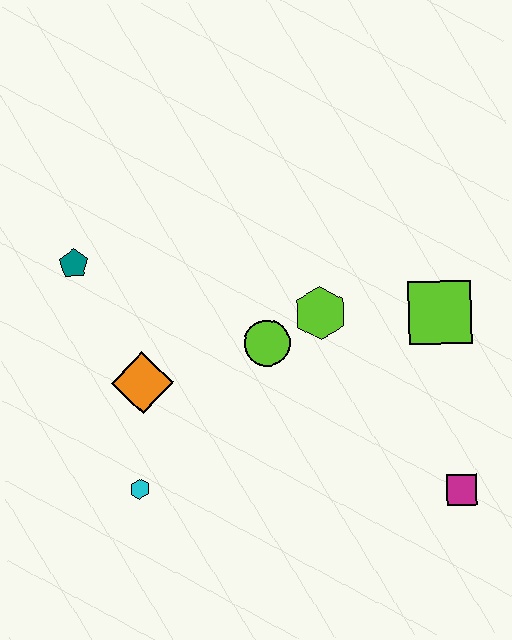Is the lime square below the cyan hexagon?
No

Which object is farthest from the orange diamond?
The magenta square is farthest from the orange diamond.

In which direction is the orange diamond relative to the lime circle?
The orange diamond is to the left of the lime circle.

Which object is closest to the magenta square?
The lime square is closest to the magenta square.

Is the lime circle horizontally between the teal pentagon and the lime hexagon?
Yes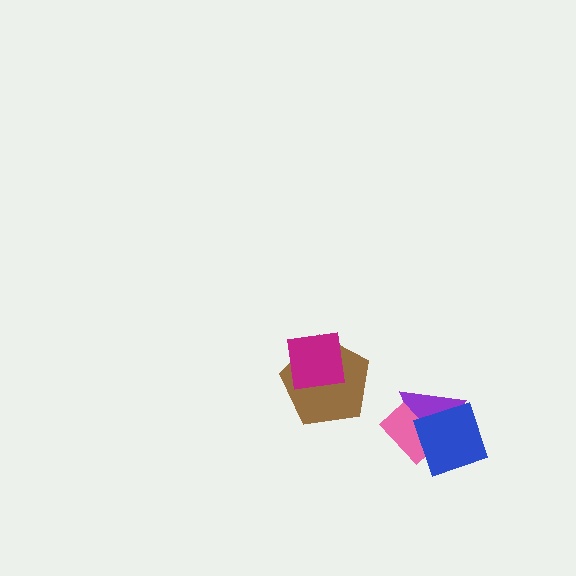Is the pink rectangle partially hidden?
Yes, it is partially covered by another shape.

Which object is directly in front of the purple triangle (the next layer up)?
The pink rectangle is directly in front of the purple triangle.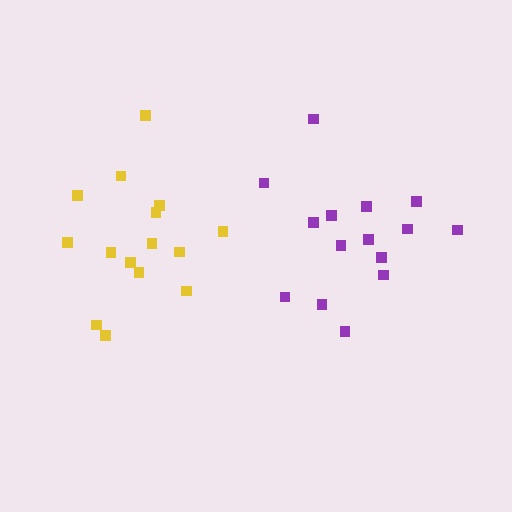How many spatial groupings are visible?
There are 2 spatial groupings.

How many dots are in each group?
Group 1: 15 dots, Group 2: 15 dots (30 total).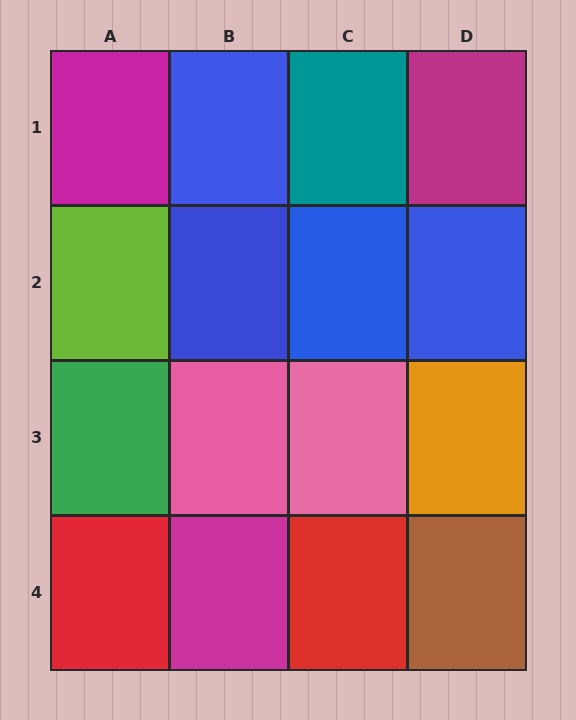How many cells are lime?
1 cell is lime.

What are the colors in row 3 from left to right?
Green, pink, pink, orange.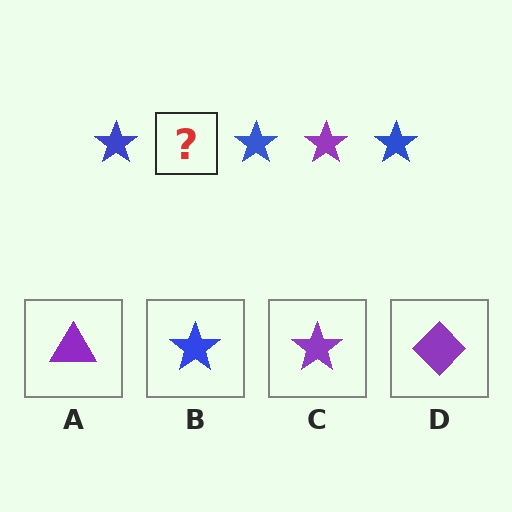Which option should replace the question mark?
Option C.